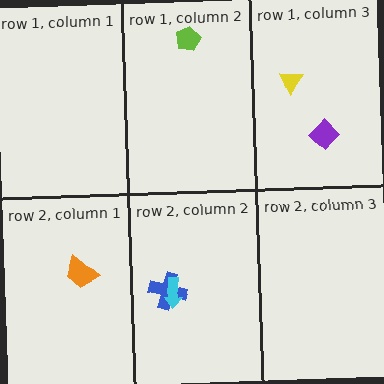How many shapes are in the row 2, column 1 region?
1.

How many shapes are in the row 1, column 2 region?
1.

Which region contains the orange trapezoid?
The row 2, column 1 region.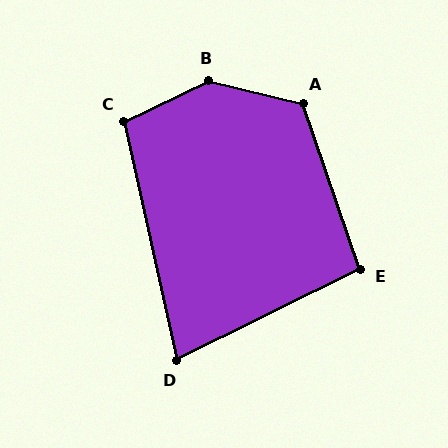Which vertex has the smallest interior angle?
D, at approximately 77 degrees.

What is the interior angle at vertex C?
Approximately 103 degrees (obtuse).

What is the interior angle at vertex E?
Approximately 97 degrees (obtuse).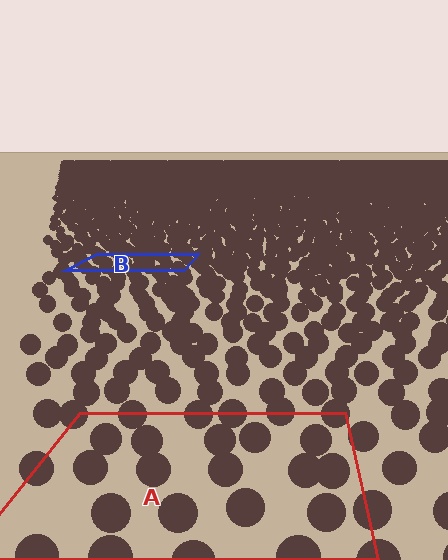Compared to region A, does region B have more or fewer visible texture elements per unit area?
Region B has more texture elements per unit area — they are packed more densely because it is farther away.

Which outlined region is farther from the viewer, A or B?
Region B is farther from the viewer — the texture elements inside it appear smaller and more densely packed.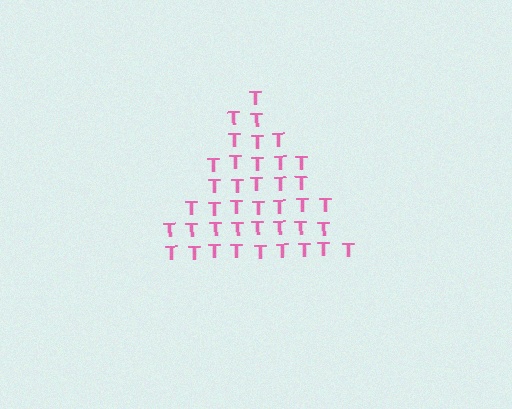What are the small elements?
The small elements are letter T's.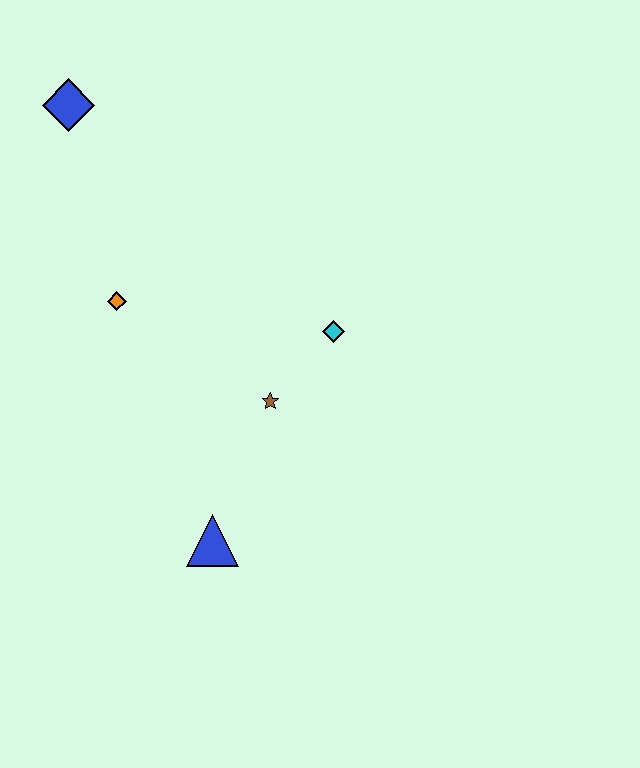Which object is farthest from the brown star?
The blue diamond is farthest from the brown star.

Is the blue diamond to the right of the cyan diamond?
No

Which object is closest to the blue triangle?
The brown star is closest to the blue triangle.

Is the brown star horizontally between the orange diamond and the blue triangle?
No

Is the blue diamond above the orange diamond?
Yes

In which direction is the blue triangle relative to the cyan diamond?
The blue triangle is below the cyan diamond.